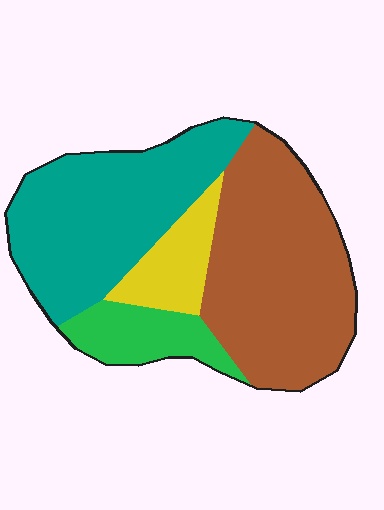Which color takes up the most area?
Brown, at roughly 40%.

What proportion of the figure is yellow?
Yellow covers around 10% of the figure.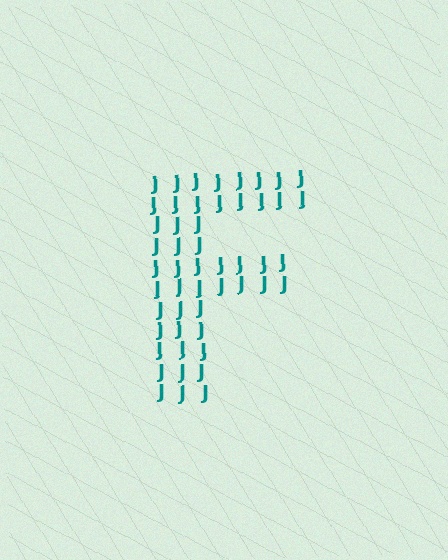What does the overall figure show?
The overall figure shows the letter F.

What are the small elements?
The small elements are letter J's.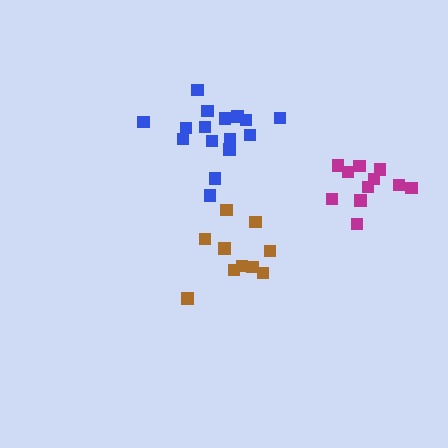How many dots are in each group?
Group 1: 10 dots, Group 2: 11 dots, Group 3: 16 dots (37 total).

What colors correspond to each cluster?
The clusters are colored: brown, magenta, blue.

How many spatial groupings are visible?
There are 3 spatial groupings.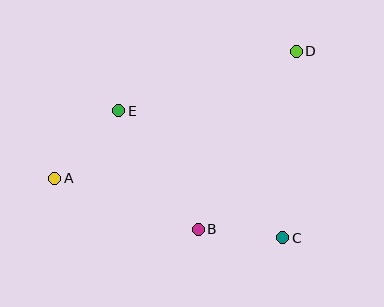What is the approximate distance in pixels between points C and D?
The distance between C and D is approximately 187 pixels.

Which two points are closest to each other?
Points B and C are closest to each other.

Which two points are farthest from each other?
Points A and D are farthest from each other.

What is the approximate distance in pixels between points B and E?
The distance between B and E is approximately 143 pixels.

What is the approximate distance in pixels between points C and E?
The distance between C and E is approximately 208 pixels.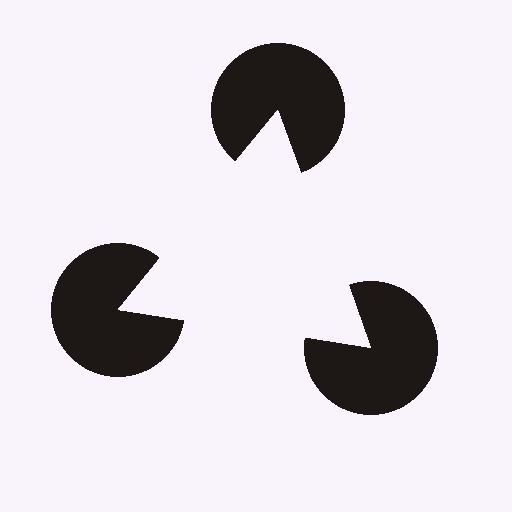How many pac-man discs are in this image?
There are 3 — one at each vertex of the illusory triangle.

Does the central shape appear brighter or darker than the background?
It typically appears slightly brighter than the background, even though no actual brightness change is drawn.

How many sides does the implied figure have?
3 sides.